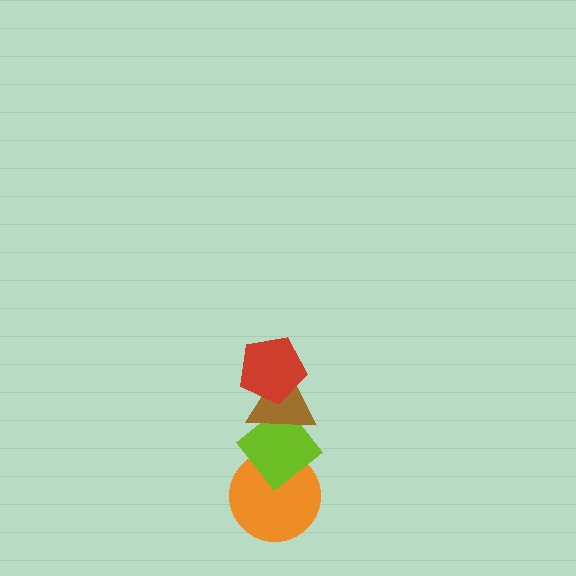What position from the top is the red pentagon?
The red pentagon is 1st from the top.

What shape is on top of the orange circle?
The lime diamond is on top of the orange circle.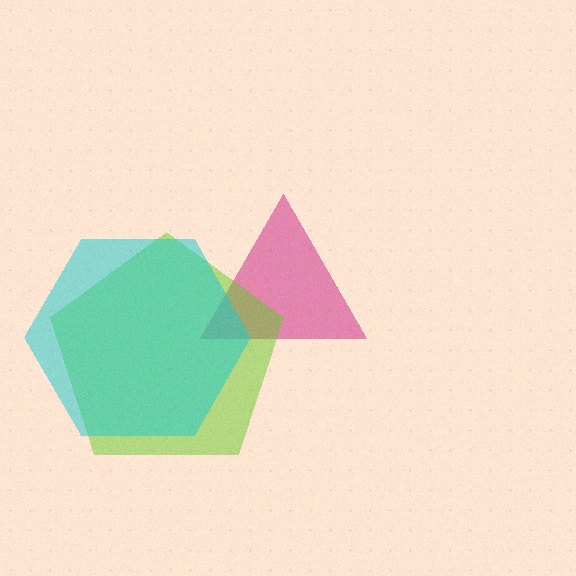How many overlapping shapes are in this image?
There are 3 overlapping shapes in the image.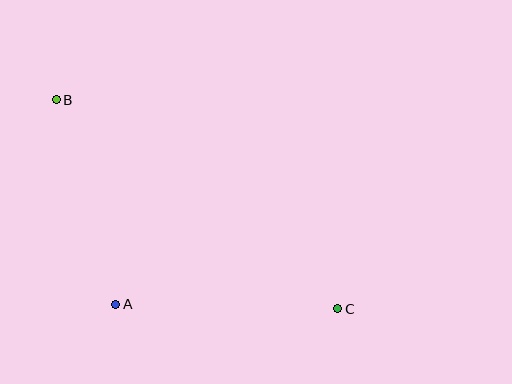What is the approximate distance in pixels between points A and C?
The distance between A and C is approximately 222 pixels.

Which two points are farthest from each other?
Points B and C are farthest from each other.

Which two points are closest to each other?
Points A and B are closest to each other.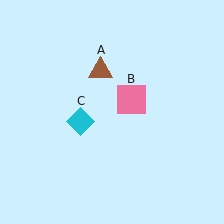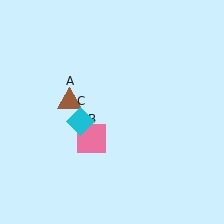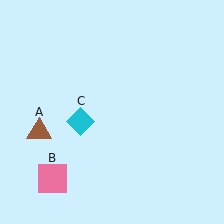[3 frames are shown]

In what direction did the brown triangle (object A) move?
The brown triangle (object A) moved down and to the left.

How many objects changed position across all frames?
2 objects changed position: brown triangle (object A), pink square (object B).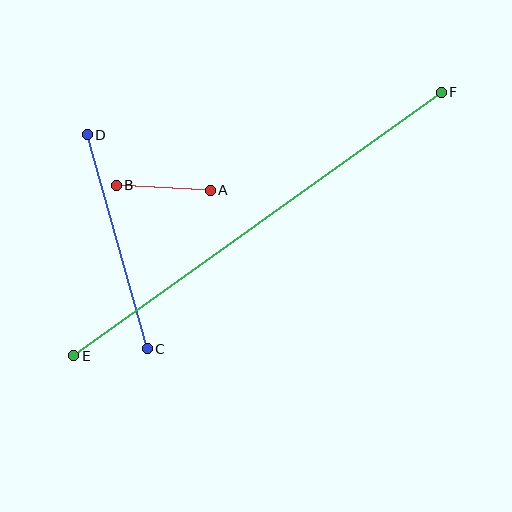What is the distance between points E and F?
The distance is approximately 452 pixels.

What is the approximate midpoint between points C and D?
The midpoint is at approximately (117, 242) pixels.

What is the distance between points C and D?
The distance is approximately 222 pixels.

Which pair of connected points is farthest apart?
Points E and F are farthest apart.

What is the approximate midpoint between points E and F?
The midpoint is at approximately (257, 224) pixels.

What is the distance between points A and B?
The distance is approximately 94 pixels.